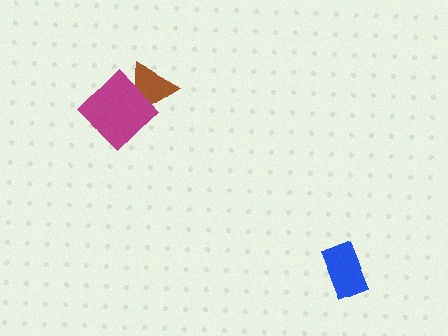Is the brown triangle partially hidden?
Yes, it is partially covered by another shape.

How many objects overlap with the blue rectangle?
0 objects overlap with the blue rectangle.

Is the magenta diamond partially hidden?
No, no other shape covers it.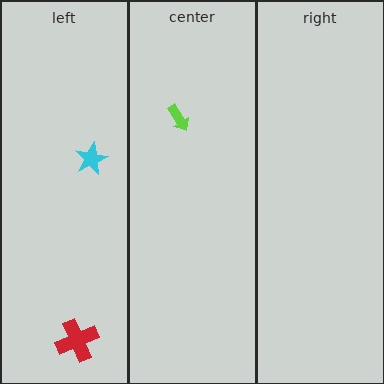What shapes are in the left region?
The red cross, the cyan star.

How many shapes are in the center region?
1.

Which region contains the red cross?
The left region.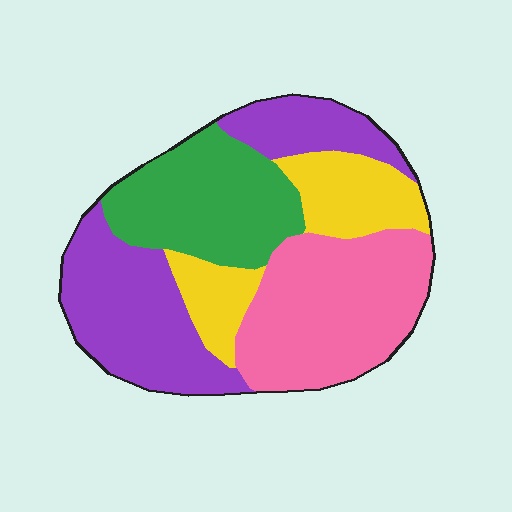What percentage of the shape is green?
Green takes up about one fifth (1/5) of the shape.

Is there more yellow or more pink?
Pink.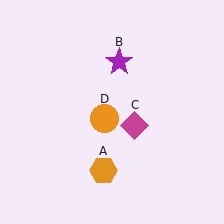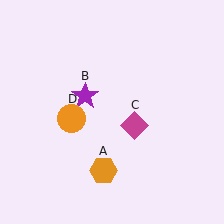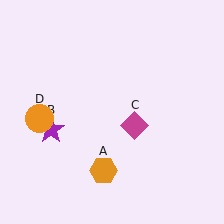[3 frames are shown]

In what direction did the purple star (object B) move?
The purple star (object B) moved down and to the left.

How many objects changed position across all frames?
2 objects changed position: purple star (object B), orange circle (object D).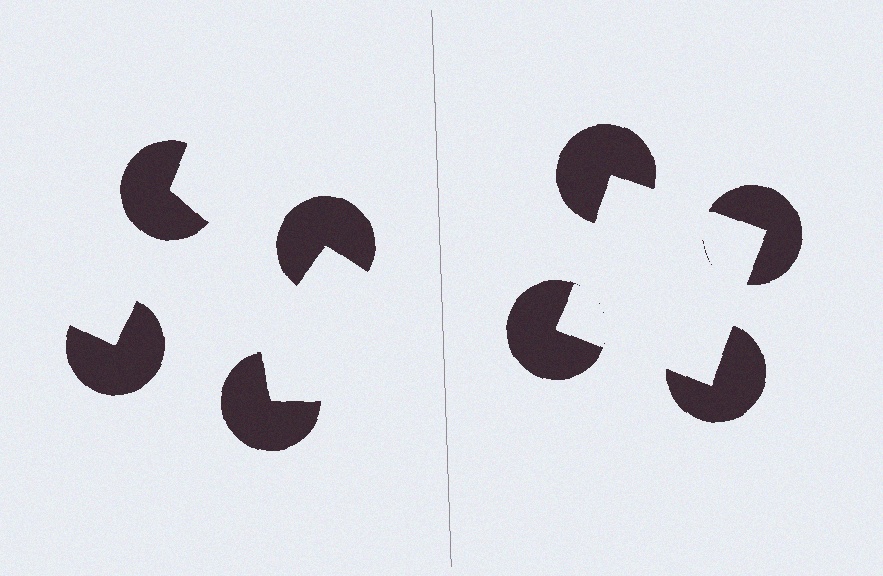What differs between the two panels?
The pac-man discs are positioned identically on both sides; only the wedge orientations differ. On the right they align to a square; on the left they are misaligned.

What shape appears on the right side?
An illusory square.